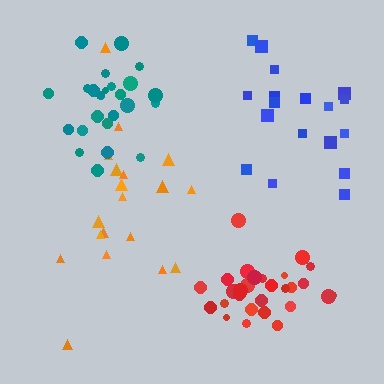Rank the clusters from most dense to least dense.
red, teal, blue, orange.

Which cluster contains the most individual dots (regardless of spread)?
Red (28).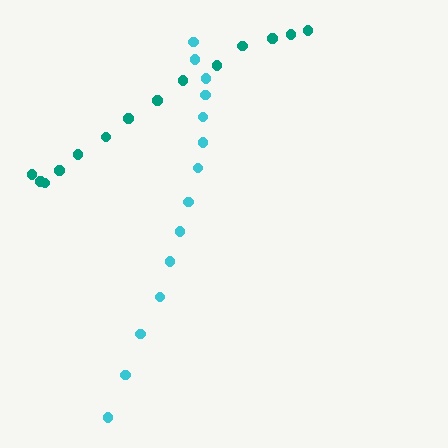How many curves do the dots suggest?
There are 2 distinct paths.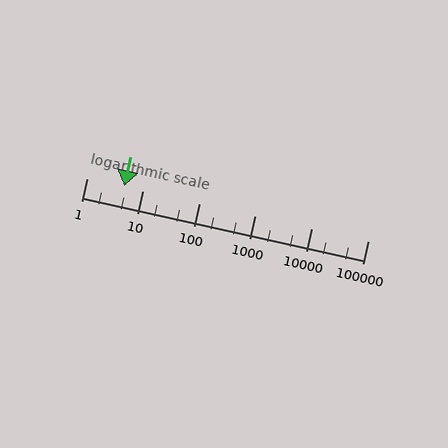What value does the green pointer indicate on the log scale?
The pointer indicates approximately 4.7.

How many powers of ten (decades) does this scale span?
The scale spans 5 decades, from 1 to 100000.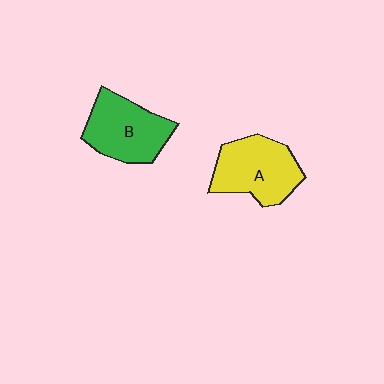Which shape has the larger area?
Shape A (yellow).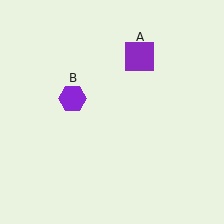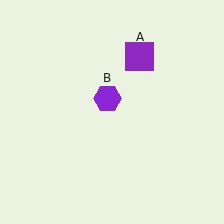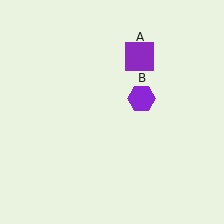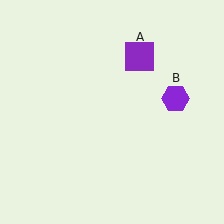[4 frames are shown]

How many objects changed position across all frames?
1 object changed position: purple hexagon (object B).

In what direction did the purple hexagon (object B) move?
The purple hexagon (object B) moved right.